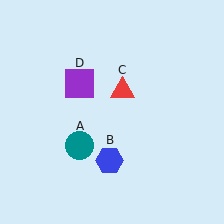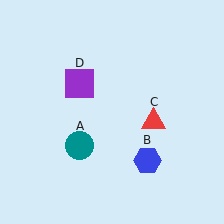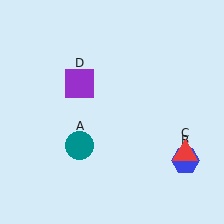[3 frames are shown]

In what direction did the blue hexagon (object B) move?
The blue hexagon (object B) moved right.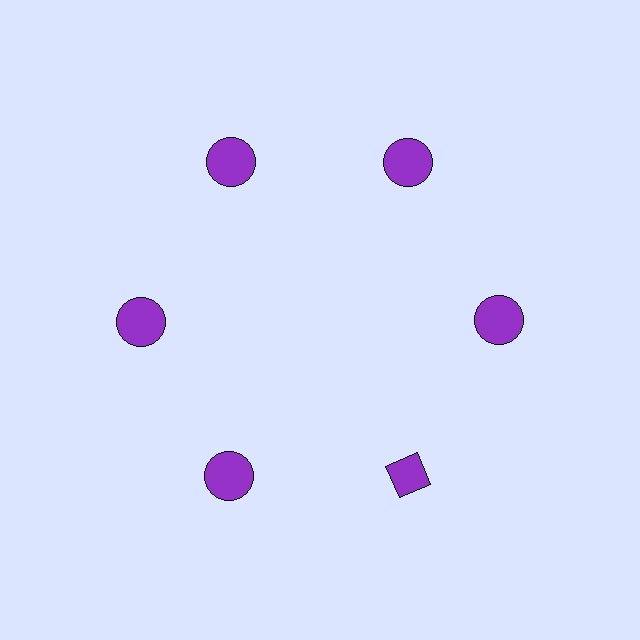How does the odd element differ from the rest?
It has a different shape: diamond instead of circle.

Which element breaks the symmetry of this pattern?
The purple diamond at roughly the 5 o'clock position breaks the symmetry. All other shapes are purple circles.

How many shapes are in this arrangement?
There are 6 shapes arranged in a ring pattern.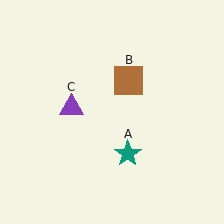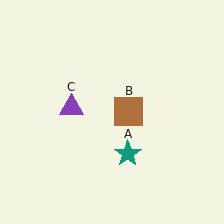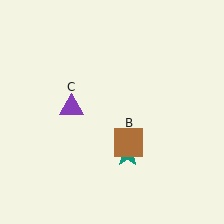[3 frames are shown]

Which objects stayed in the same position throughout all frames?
Teal star (object A) and purple triangle (object C) remained stationary.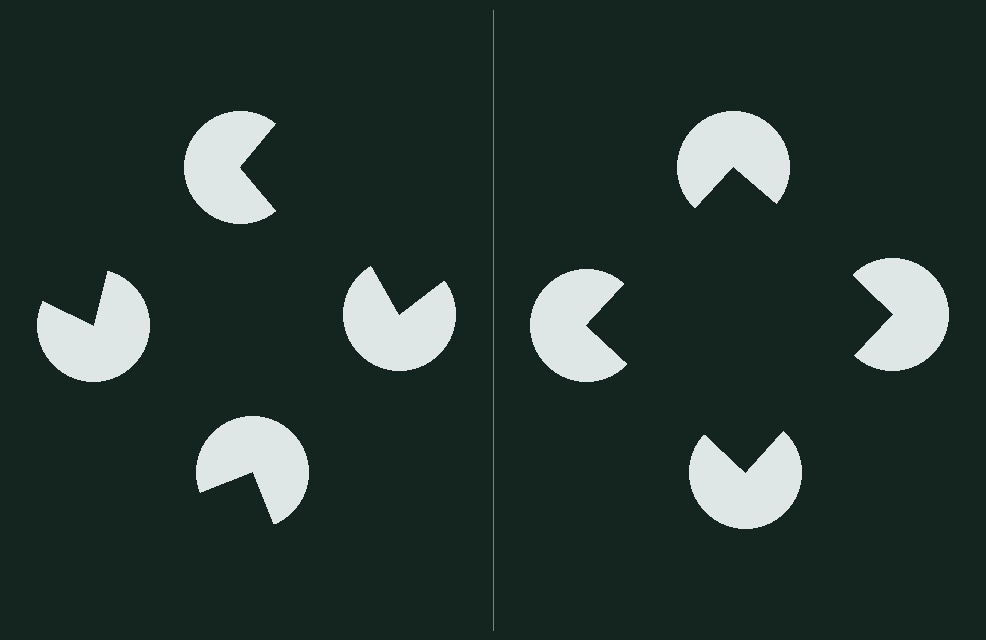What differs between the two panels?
The pac-man discs are positioned identically on both sides; only the wedge orientations differ. On the right they align to a square; on the left they are misaligned.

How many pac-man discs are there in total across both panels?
8 — 4 on each side.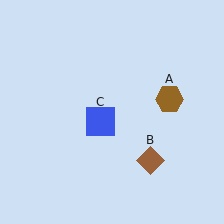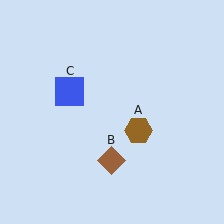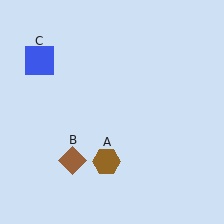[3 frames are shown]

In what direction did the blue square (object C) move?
The blue square (object C) moved up and to the left.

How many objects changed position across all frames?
3 objects changed position: brown hexagon (object A), brown diamond (object B), blue square (object C).